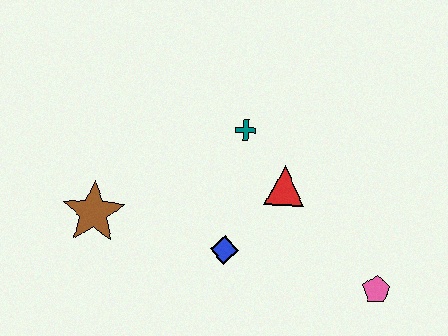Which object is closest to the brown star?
The blue diamond is closest to the brown star.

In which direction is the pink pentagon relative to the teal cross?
The pink pentagon is below the teal cross.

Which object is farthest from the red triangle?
The brown star is farthest from the red triangle.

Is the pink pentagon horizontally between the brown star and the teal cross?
No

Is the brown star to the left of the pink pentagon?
Yes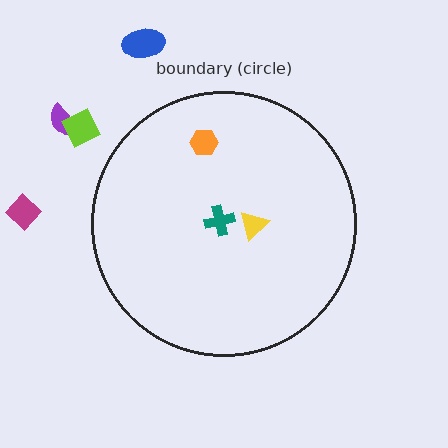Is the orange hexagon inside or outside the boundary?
Inside.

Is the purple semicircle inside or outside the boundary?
Outside.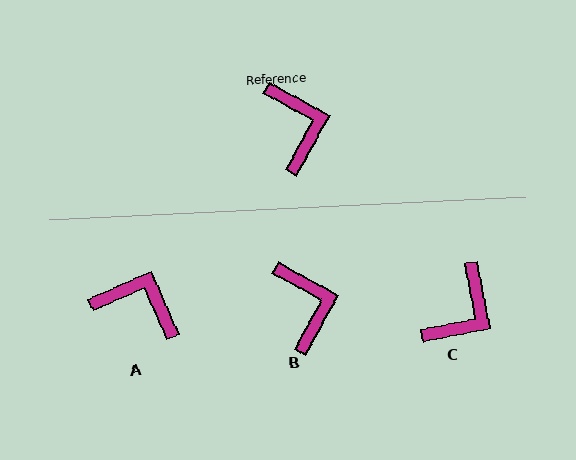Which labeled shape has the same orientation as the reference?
B.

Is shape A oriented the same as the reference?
No, it is off by about 52 degrees.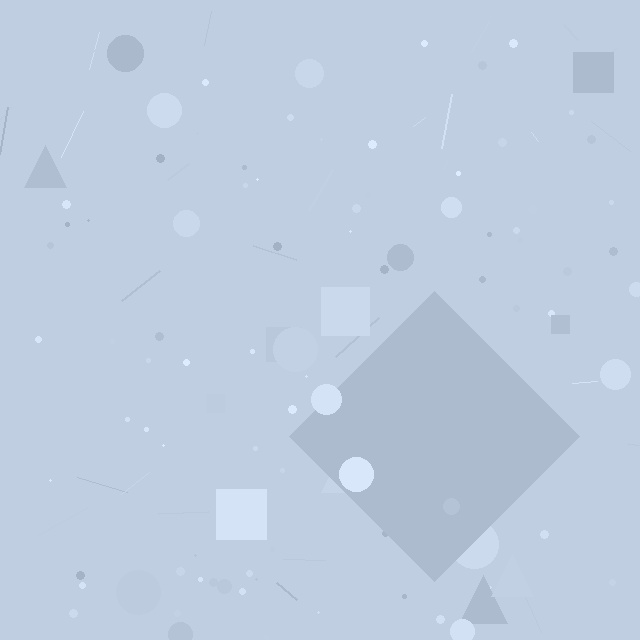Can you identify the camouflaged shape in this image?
The camouflaged shape is a diamond.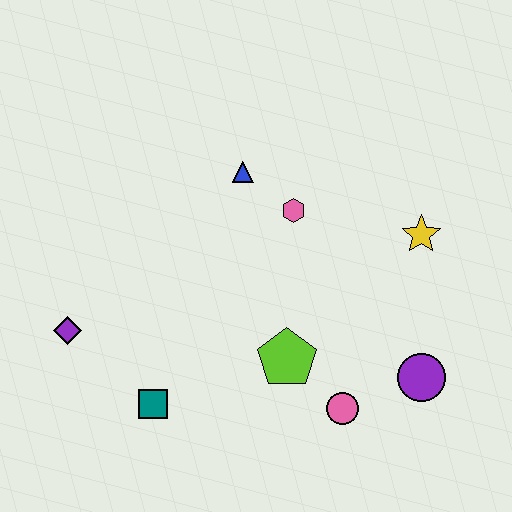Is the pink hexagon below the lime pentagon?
No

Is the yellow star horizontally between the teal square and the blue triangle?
No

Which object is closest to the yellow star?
The pink hexagon is closest to the yellow star.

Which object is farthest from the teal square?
The yellow star is farthest from the teal square.